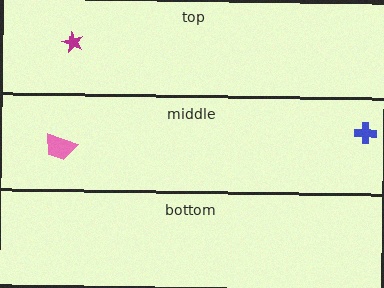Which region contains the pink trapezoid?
The middle region.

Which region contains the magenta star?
The top region.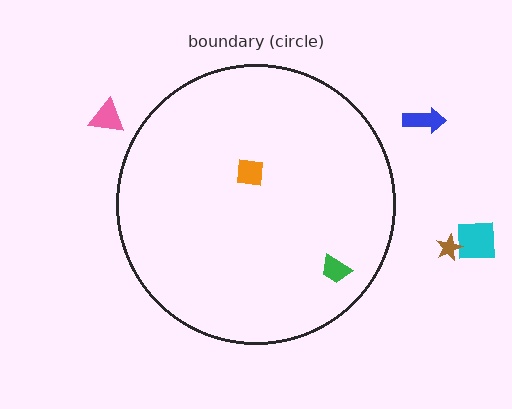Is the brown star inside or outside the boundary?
Outside.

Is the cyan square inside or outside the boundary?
Outside.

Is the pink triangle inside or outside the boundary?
Outside.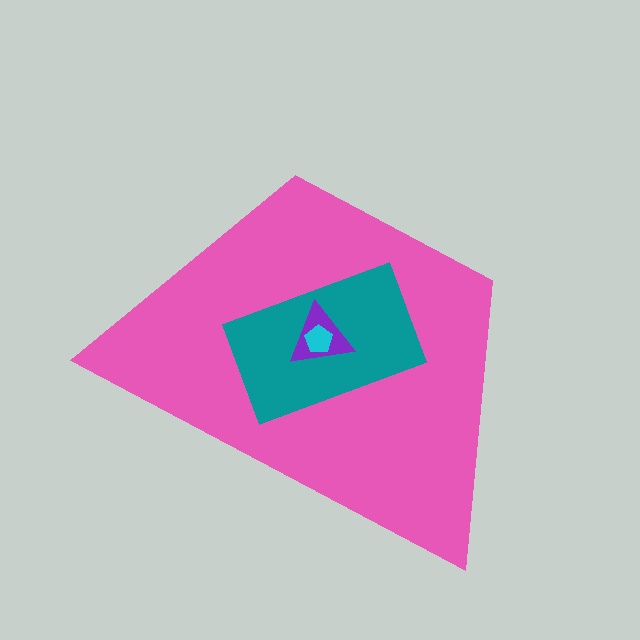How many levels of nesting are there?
4.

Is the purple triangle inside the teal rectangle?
Yes.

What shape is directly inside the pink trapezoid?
The teal rectangle.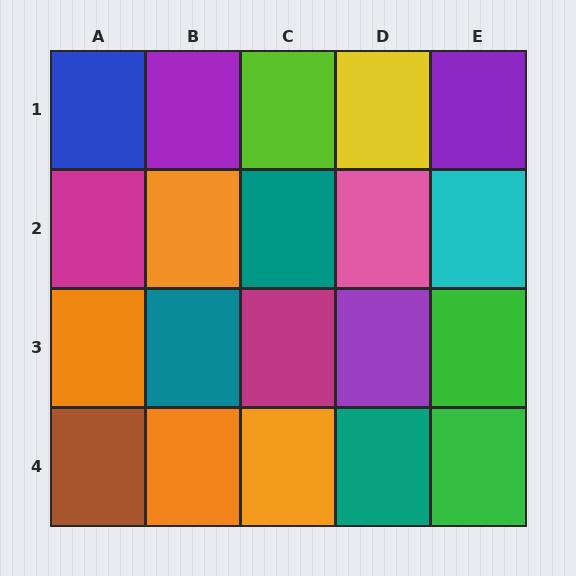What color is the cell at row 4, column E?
Green.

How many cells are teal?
3 cells are teal.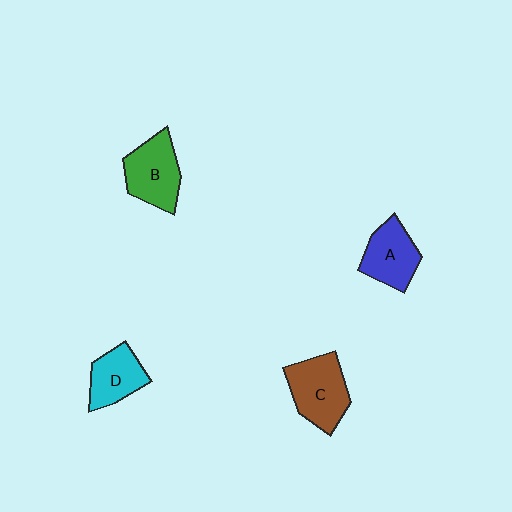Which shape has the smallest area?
Shape D (cyan).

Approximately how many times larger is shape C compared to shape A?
Approximately 1.2 times.